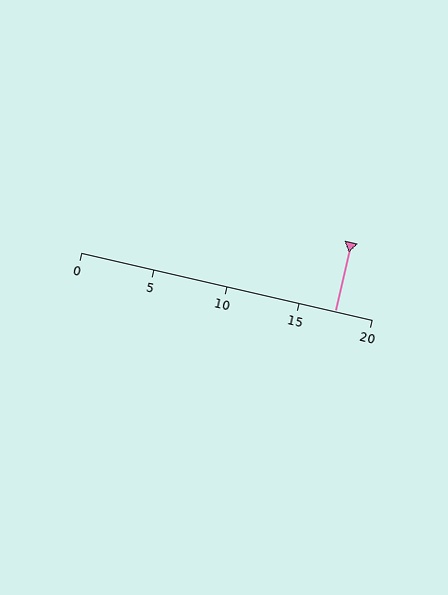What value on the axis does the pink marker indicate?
The marker indicates approximately 17.5.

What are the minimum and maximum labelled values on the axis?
The axis runs from 0 to 20.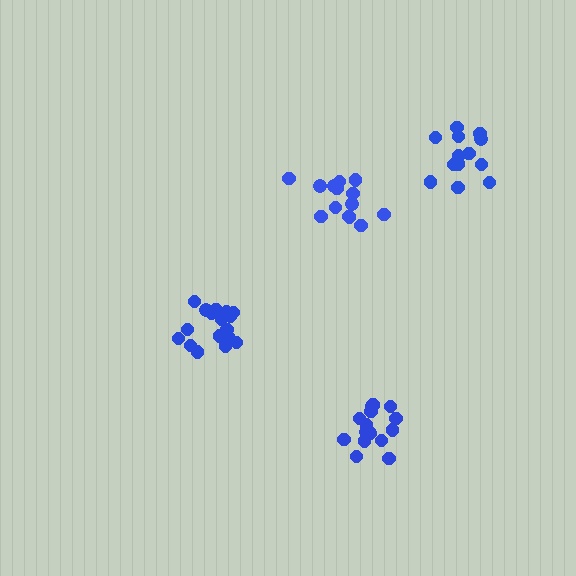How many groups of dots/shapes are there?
There are 4 groups.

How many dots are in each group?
Group 1: 14 dots, Group 2: 18 dots, Group 3: 17 dots, Group 4: 13 dots (62 total).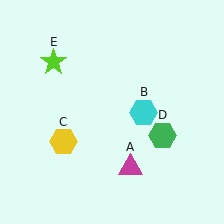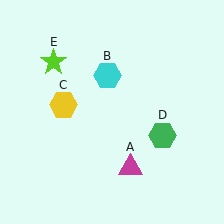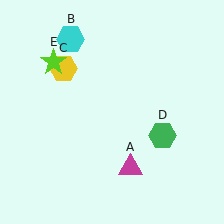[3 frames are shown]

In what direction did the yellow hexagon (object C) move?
The yellow hexagon (object C) moved up.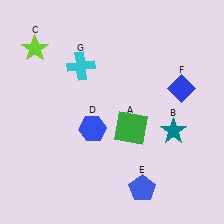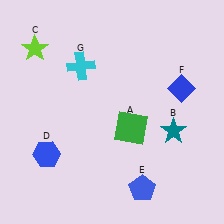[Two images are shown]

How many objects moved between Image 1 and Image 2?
1 object moved between the two images.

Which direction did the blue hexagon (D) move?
The blue hexagon (D) moved left.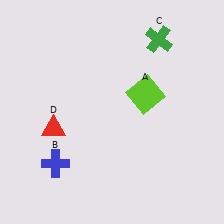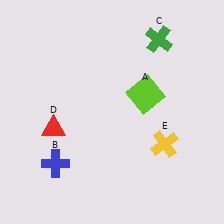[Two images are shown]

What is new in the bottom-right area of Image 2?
A yellow cross (E) was added in the bottom-right area of Image 2.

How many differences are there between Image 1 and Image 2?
There is 1 difference between the two images.